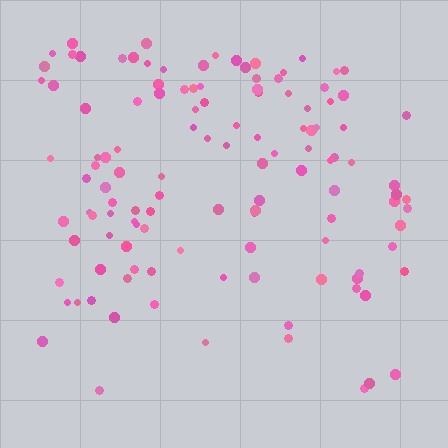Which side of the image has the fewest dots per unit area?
The bottom.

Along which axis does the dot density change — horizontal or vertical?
Vertical.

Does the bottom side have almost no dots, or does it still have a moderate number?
Still a moderate number, just noticeably fewer than the top.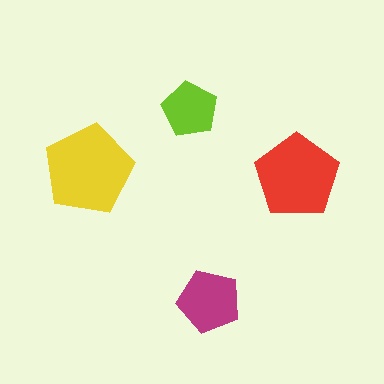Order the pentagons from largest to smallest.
the yellow one, the red one, the magenta one, the lime one.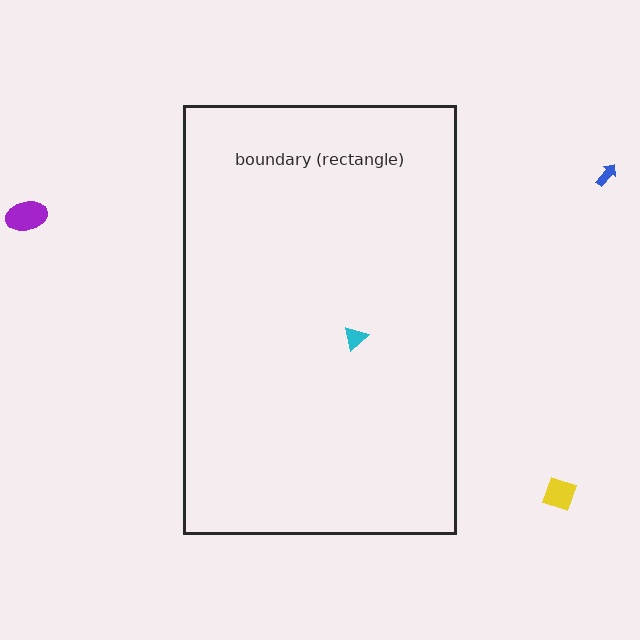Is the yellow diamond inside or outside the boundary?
Outside.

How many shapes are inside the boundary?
1 inside, 3 outside.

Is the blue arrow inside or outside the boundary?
Outside.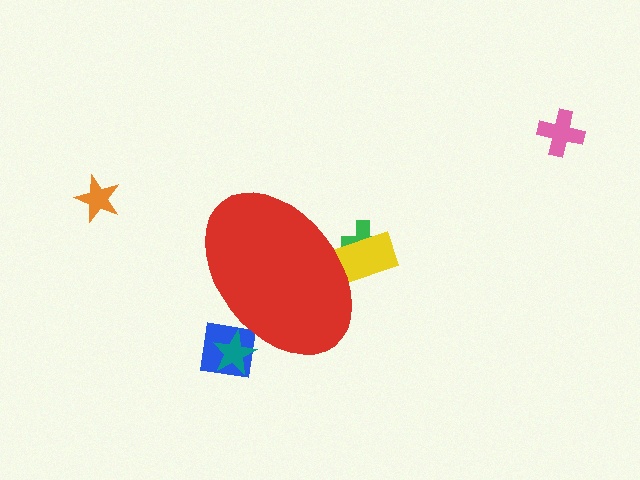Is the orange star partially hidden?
No, the orange star is fully visible.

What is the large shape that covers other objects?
A red ellipse.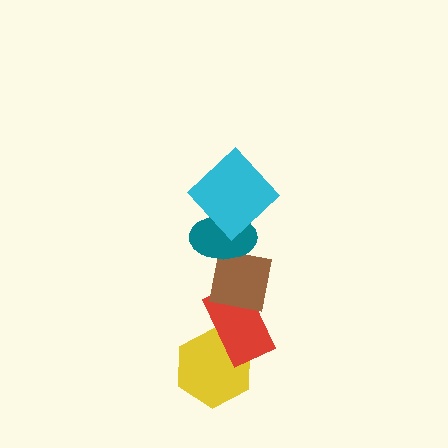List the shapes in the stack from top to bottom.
From top to bottom: the cyan diamond, the teal ellipse, the brown square, the red rectangle, the yellow hexagon.